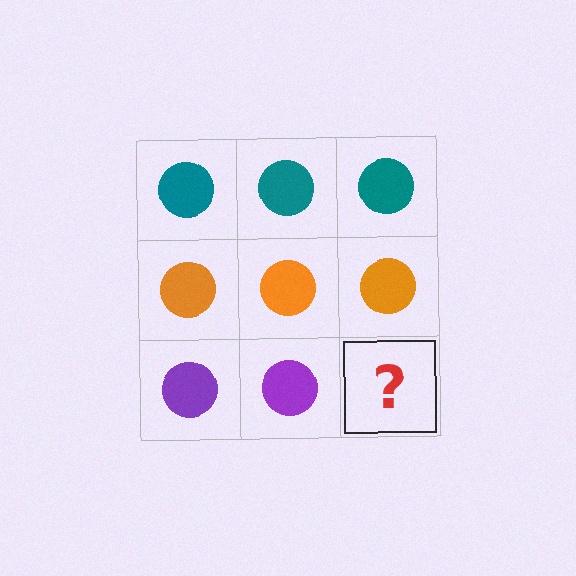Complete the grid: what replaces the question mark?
The question mark should be replaced with a purple circle.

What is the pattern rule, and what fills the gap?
The rule is that each row has a consistent color. The gap should be filled with a purple circle.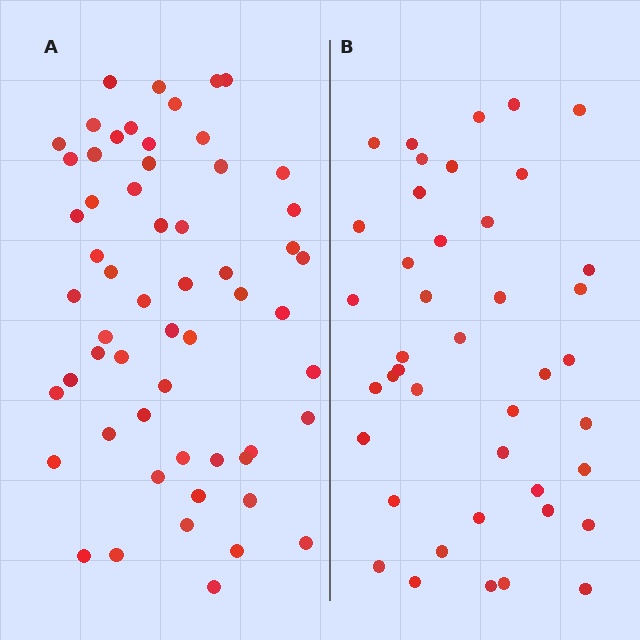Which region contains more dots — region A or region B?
Region A (the left region) has more dots.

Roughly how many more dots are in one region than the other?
Region A has approximately 15 more dots than region B.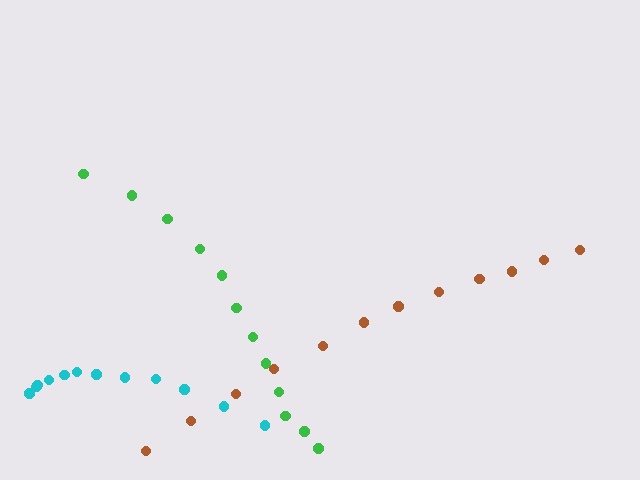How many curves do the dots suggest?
There are 3 distinct paths.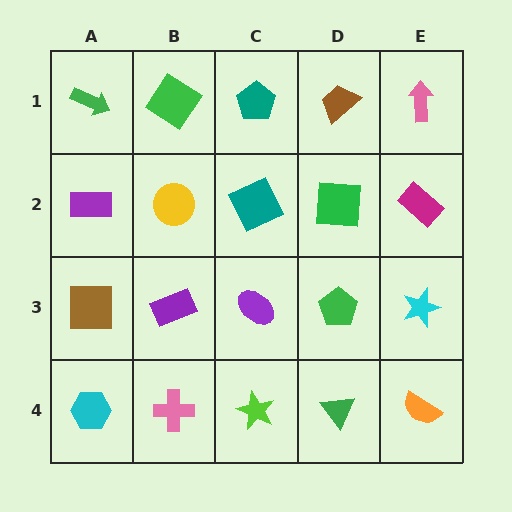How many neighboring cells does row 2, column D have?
4.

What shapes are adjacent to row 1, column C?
A teal square (row 2, column C), a green diamond (row 1, column B), a brown trapezoid (row 1, column D).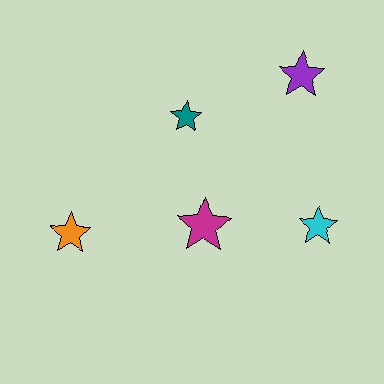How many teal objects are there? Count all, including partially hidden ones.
There is 1 teal object.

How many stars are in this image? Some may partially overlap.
There are 5 stars.